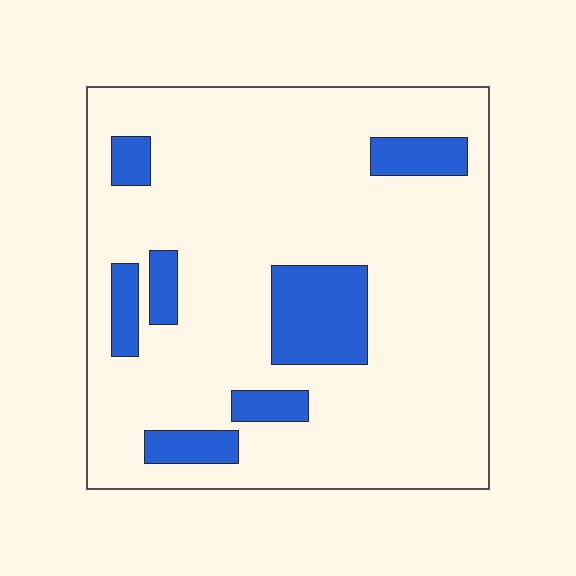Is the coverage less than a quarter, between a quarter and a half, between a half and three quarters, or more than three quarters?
Less than a quarter.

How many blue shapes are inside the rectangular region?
7.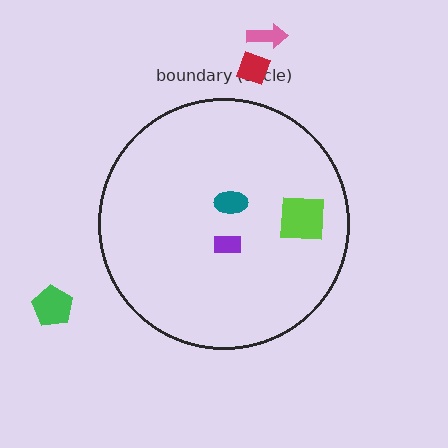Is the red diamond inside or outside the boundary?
Outside.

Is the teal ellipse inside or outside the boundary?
Inside.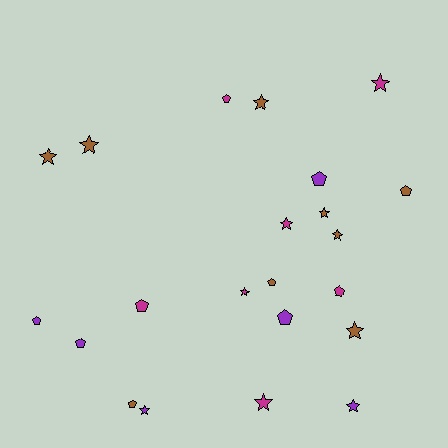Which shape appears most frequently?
Star, with 12 objects.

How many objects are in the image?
There are 22 objects.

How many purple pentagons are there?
There are 4 purple pentagons.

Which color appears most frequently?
Brown, with 9 objects.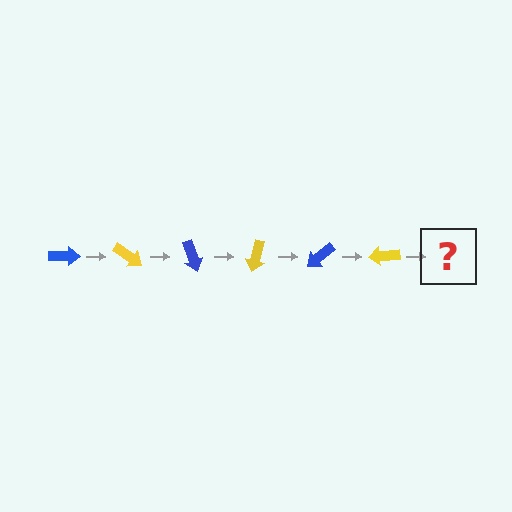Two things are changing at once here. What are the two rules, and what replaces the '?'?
The two rules are that it rotates 35 degrees each step and the color cycles through blue and yellow. The '?' should be a blue arrow, rotated 210 degrees from the start.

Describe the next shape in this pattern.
It should be a blue arrow, rotated 210 degrees from the start.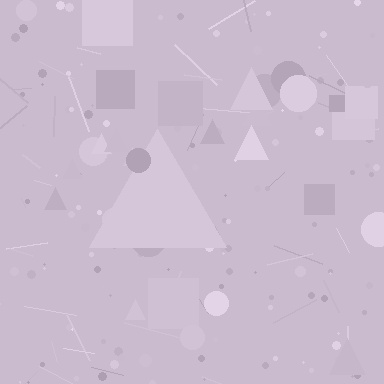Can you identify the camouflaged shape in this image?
The camouflaged shape is a triangle.